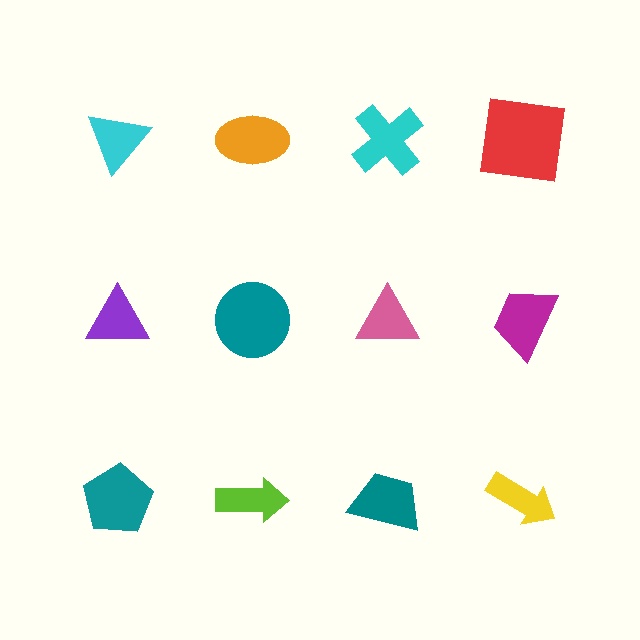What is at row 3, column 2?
A lime arrow.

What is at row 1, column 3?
A cyan cross.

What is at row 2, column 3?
A pink triangle.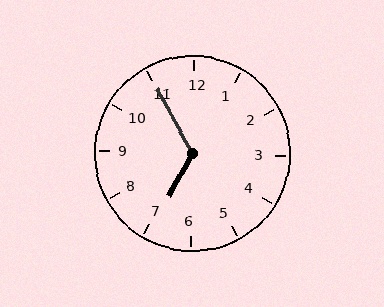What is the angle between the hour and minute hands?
Approximately 122 degrees.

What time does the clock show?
6:55.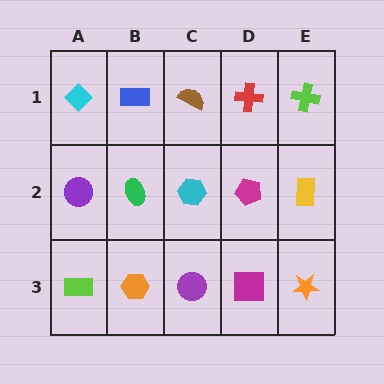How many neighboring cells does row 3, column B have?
3.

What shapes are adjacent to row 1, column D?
A magenta pentagon (row 2, column D), a brown semicircle (row 1, column C), a lime cross (row 1, column E).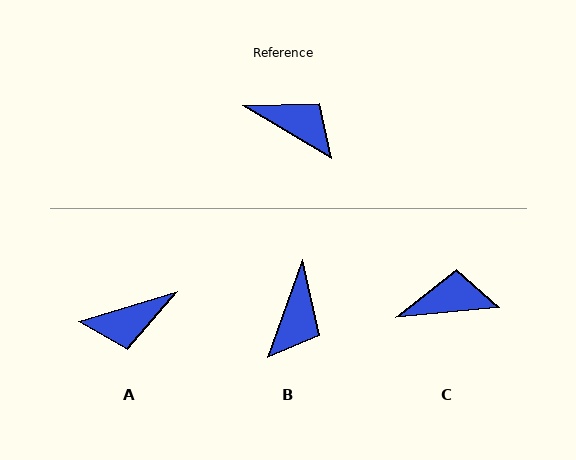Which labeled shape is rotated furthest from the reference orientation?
A, about 132 degrees away.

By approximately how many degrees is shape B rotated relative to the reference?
Approximately 79 degrees clockwise.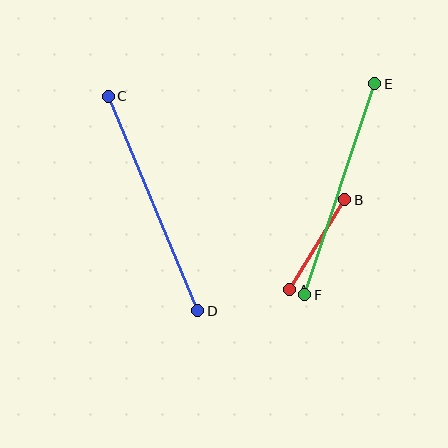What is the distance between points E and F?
The distance is approximately 222 pixels.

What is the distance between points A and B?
The distance is approximately 105 pixels.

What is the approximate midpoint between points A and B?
The midpoint is at approximately (317, 245) pixels.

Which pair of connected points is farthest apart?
Points C and D are farthest apart.